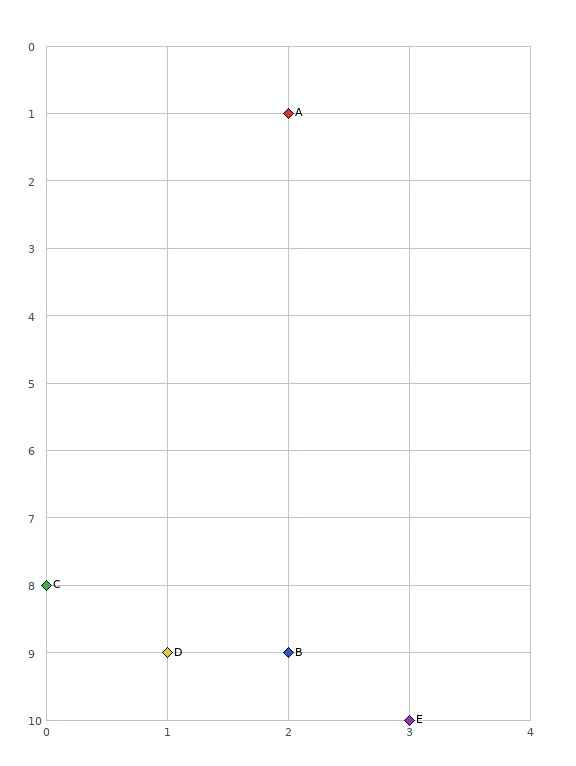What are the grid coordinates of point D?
Point D is at grid coordinates (1, 9).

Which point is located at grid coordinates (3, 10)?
Point E is at (3, 10).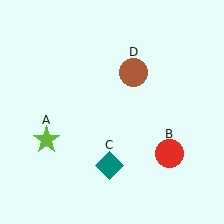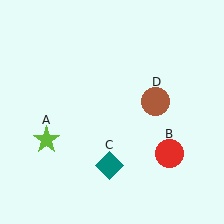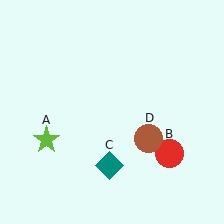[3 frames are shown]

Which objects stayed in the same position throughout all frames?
Lime star (object A) and red circle (object B) and teal diamond (object C) remained stationary.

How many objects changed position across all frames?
1 object changed position: brown circle (object D).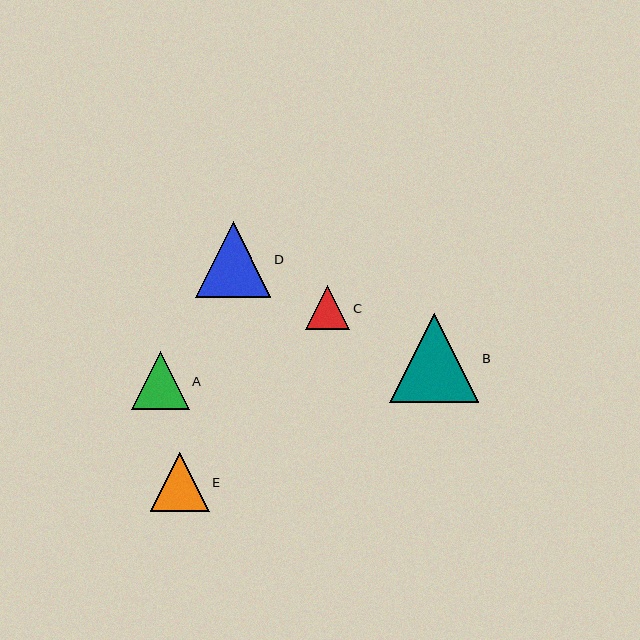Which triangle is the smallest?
Triangle C is the smallest with a size of approximately 44 pixels.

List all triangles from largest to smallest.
From largest to smallest: B, D, E, A, C.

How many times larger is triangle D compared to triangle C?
Triangle D is approximately 1.7 times the size of triangle C.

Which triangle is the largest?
Triangle B is the largest with a size of approximately 89 pixels.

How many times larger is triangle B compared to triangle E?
Triangle B is approximately 1.5 times the size of triangle E.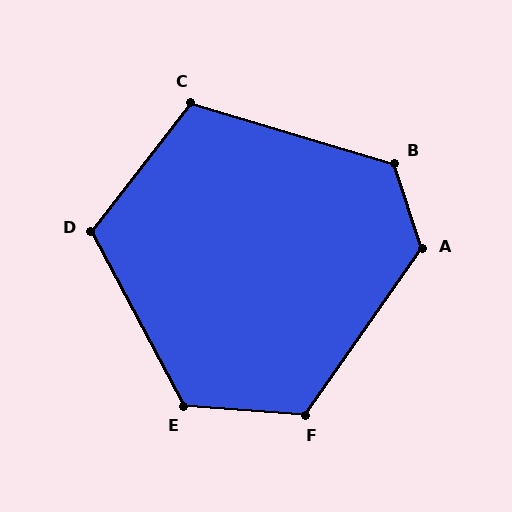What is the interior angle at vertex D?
Approximately 114 degrees (obtuse).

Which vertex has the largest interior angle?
A, at approximately 127 degrees.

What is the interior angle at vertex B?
Approximately 125 degrees (obtuse).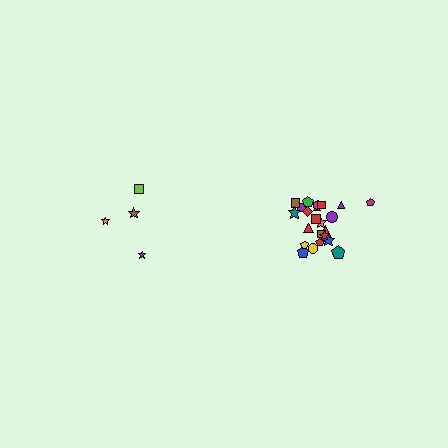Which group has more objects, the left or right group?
The right group.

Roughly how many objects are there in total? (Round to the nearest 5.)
Roughly 30 objects in total.